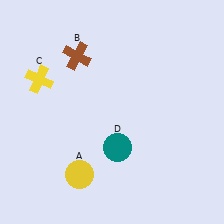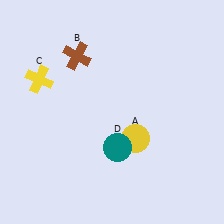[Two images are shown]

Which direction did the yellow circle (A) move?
The yellow circle (A) moved right.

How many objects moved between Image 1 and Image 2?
1 object moved between the two images.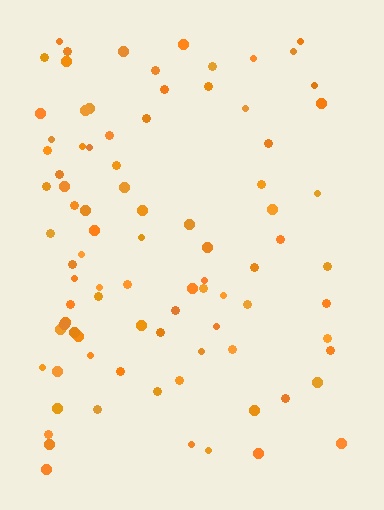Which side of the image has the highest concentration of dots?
The left.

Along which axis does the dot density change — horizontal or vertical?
Horizontal.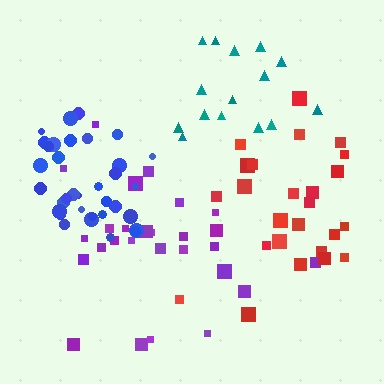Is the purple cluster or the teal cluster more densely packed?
Teal.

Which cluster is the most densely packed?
Blue.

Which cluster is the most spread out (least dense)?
Purple.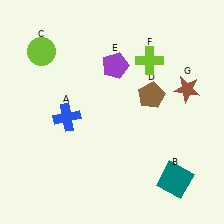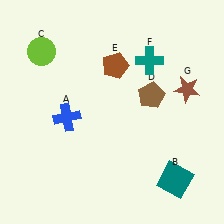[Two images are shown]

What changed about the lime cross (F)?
In Image 1, F is lime. In Image 2, it changed to teal.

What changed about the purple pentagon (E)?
In Image 1, E is purple. In Image 2, it changed to brown.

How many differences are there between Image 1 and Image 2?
There are 2 differences between the two images.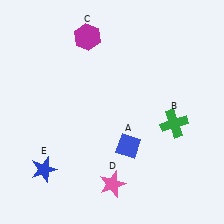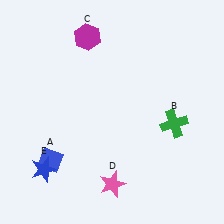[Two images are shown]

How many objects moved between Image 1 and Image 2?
1 object moved between the two images.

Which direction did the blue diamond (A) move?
The blue diamond (A) moved left.